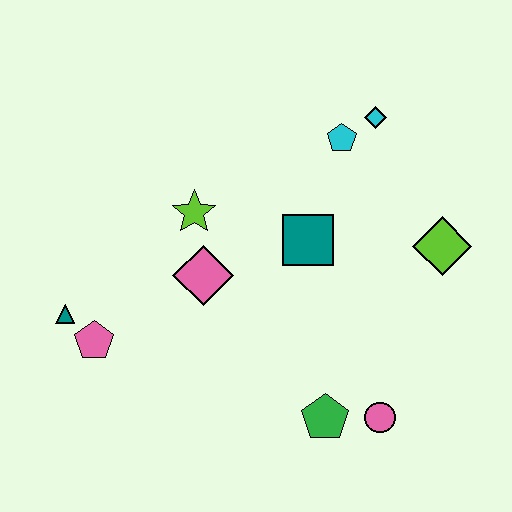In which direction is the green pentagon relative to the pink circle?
The green pentagon is to the left of the pink circle.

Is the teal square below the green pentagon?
No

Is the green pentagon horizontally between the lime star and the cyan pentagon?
Yes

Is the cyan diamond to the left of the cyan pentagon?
No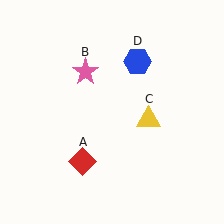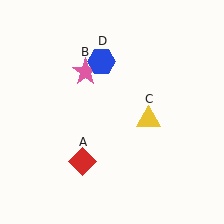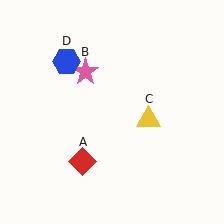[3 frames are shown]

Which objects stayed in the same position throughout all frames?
Red diamond (object A) and pink star (object B) and yellow triangle (object C) remained stationary.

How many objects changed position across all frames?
1 object changed position: blue hexagon (object D).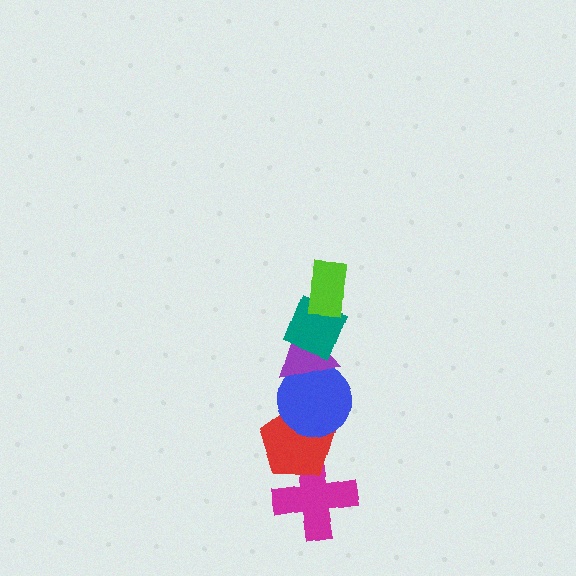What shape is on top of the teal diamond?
The lime rectangle is on top of the teal diamond.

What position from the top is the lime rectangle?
The lime rectangle is 1st from the top.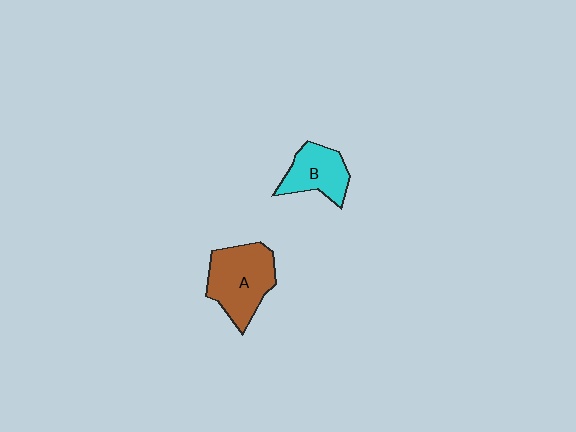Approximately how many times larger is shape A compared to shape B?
Approximately 1.5 times.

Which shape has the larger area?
Shape A (brown).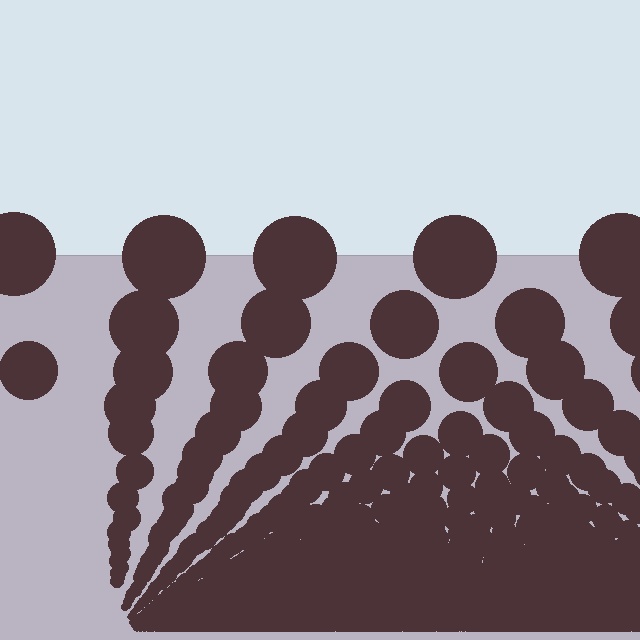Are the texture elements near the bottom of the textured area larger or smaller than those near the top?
Smaller. The gradient is inverted — elements near the bottom are smaller and denser.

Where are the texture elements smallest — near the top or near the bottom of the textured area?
Near the bottom.